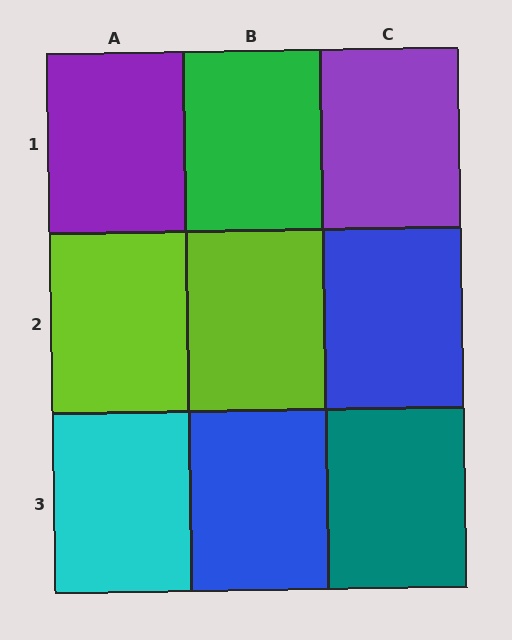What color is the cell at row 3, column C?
Teal.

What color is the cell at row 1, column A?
Purple.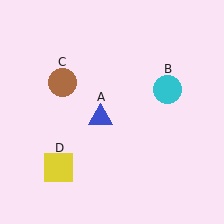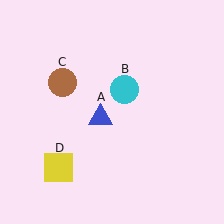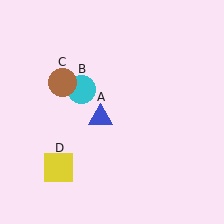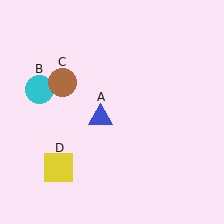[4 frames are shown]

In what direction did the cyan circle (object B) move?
The cyan circle (object B) moved left.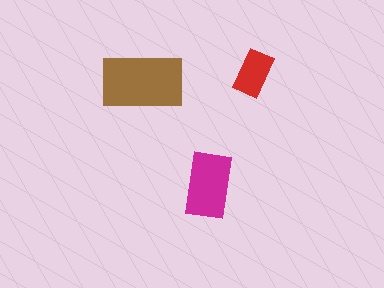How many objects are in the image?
There are 3 objects in the image.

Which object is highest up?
The red rectangle is topmost.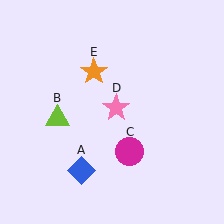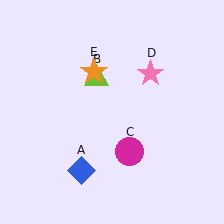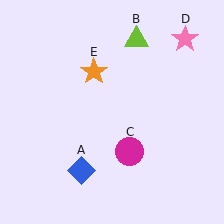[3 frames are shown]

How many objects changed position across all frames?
2 objects changed position: lime triangle (object B), pink star (object D).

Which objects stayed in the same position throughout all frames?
Blue diamond (object A) and magenta circle (object C) and orange star (object E) remained stationary.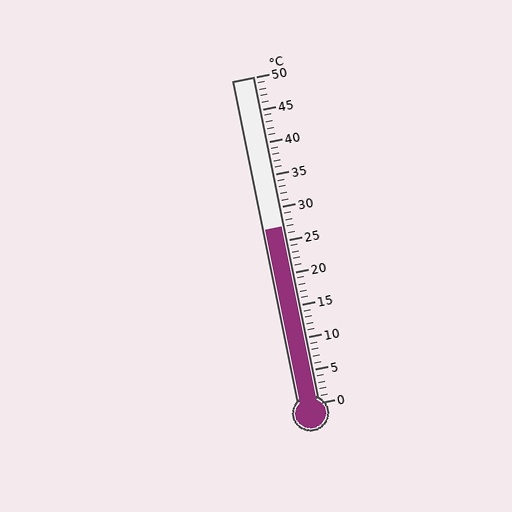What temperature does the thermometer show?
The thermometer shows approximately 27°C.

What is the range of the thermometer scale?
The thermometer scale ranges from 0°C to 50°C.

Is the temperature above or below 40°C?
The temperature is below 40°C.